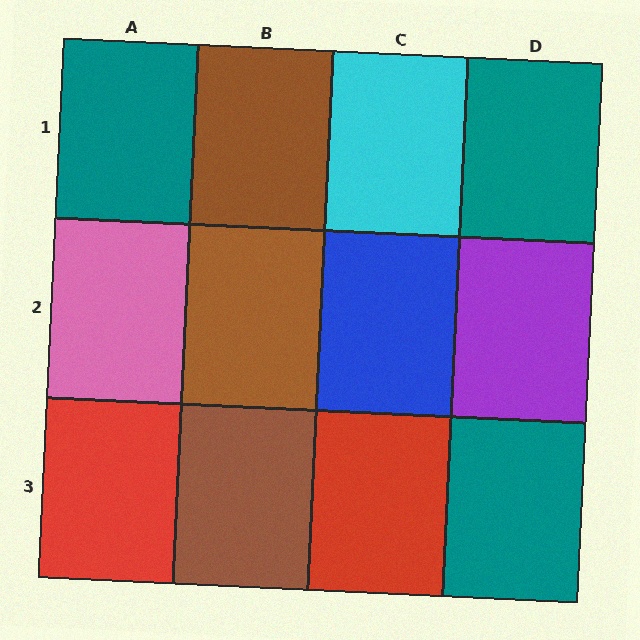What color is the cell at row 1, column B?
Brown.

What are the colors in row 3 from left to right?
Red, brown, red, teal.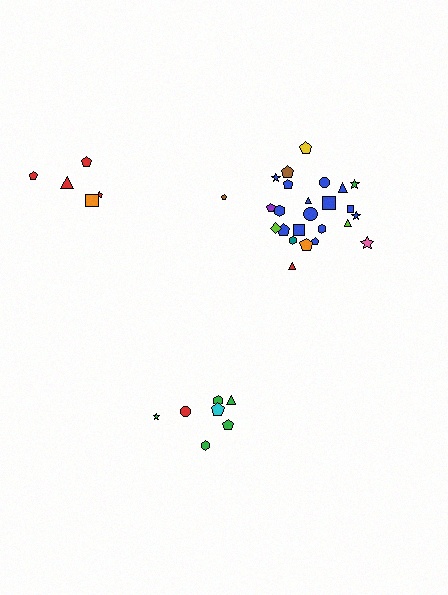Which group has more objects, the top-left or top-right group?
The top-right group.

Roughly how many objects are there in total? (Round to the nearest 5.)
Roughly 35 objects in total.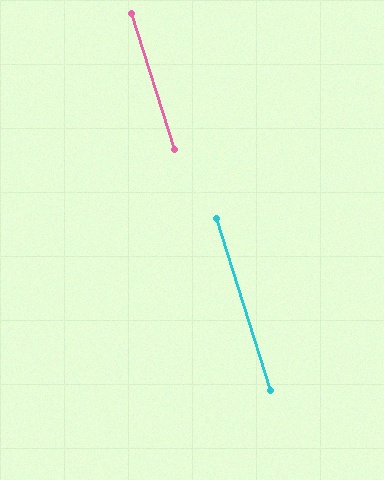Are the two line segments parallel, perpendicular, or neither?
Parallel — their directions differ by only 0.4°.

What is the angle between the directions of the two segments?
Approximately 0 degrees.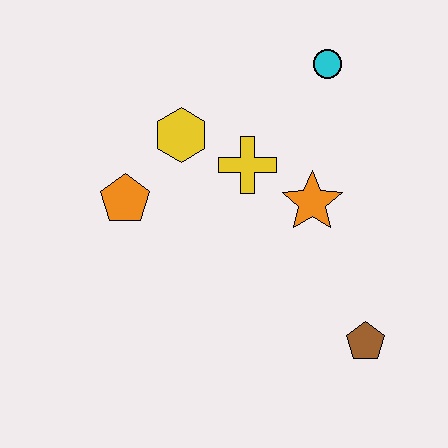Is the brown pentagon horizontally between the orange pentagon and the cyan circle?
No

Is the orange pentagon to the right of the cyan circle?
No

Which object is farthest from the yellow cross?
The brown pentagon is farthest from the yellow cross.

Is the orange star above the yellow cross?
No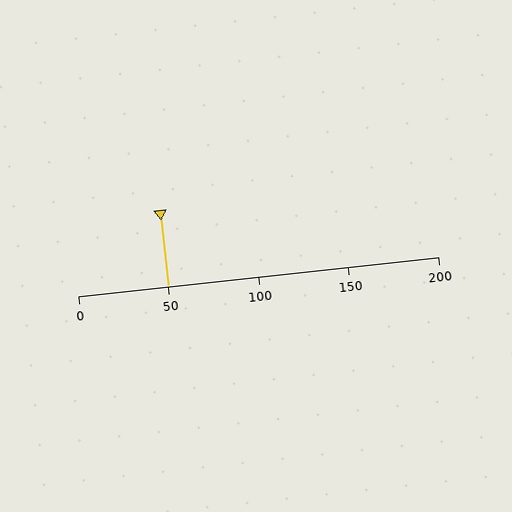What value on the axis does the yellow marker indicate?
The marker indicates approximately 50.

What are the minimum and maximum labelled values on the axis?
The axis runs from 0 to 200.